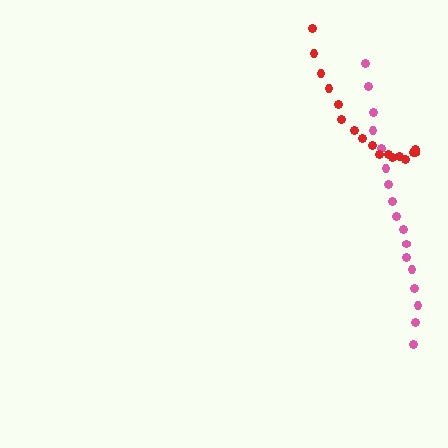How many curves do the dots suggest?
There are 2 distinct paths.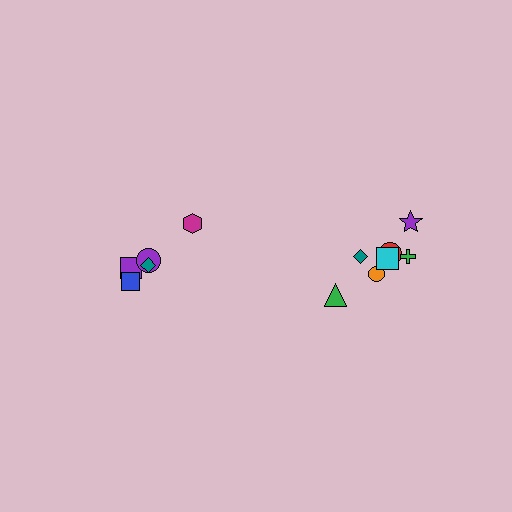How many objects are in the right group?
There are 7 objects.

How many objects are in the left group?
There are 5 objects.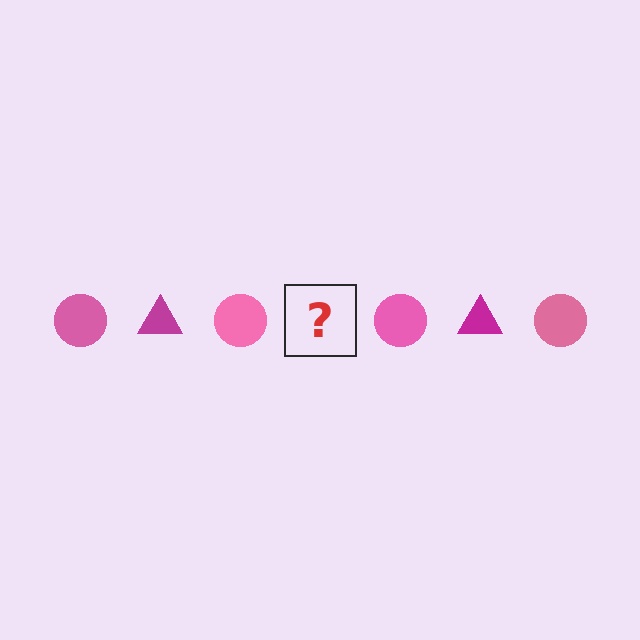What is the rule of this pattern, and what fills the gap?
The rule is that the pattern alternates between pink circle and magenta triangle. The gap should be filled with a magenta triangle.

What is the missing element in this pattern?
The missing element is a magenta triangle.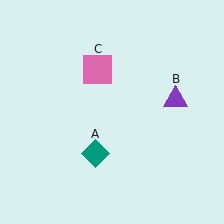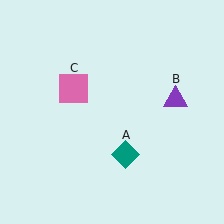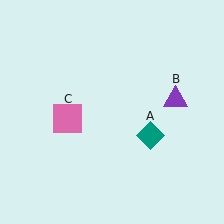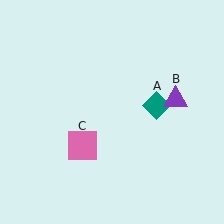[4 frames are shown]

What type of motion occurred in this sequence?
The teal diamond (object A), pink square (object C) rotated counterclockwise around the center of the scene.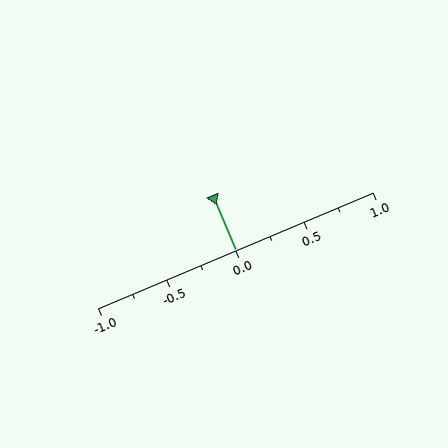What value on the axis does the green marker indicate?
The marker indicates approximately 0.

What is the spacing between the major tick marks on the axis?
The major ticks are spaced 0.5 apart.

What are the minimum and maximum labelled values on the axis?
The axis runs from -1.0 to 1.0.